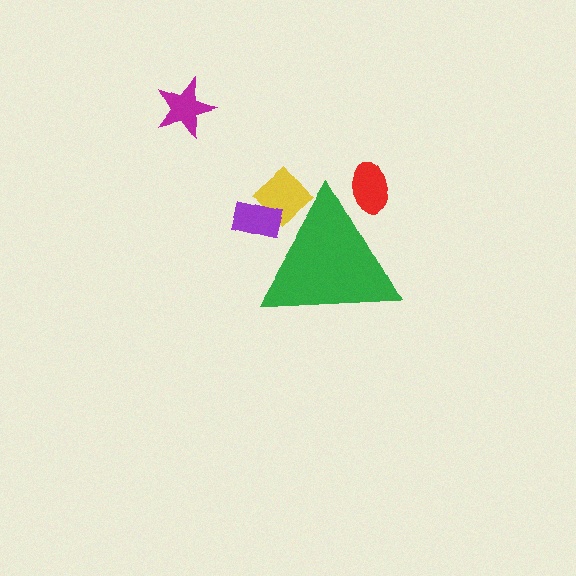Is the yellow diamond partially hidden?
Yes, the yellow diamond is partially hidden behind the green triangle.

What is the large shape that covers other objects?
A green triangle.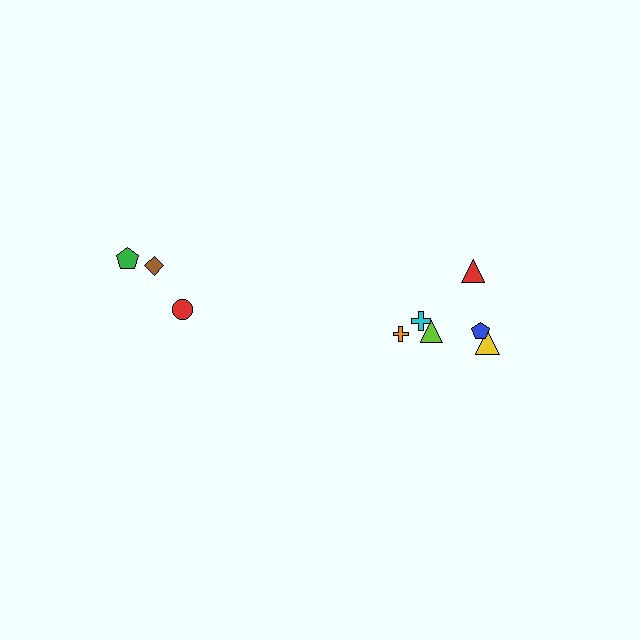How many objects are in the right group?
There are 6 objects.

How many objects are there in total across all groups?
There are 9 objects.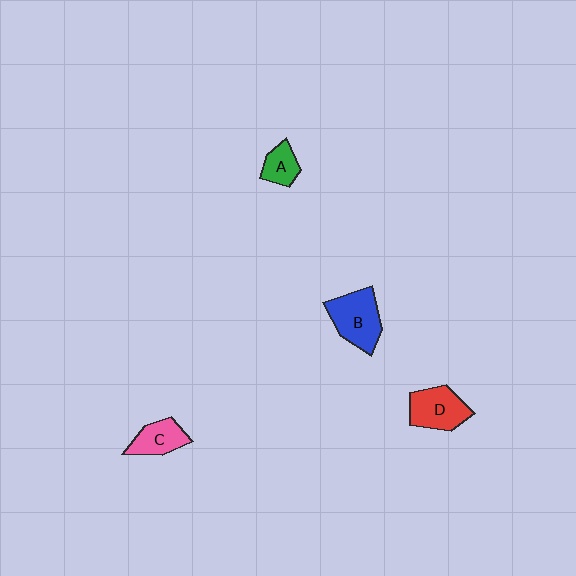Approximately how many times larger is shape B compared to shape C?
Approximately 1.5 times.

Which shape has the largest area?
Shape B (blue).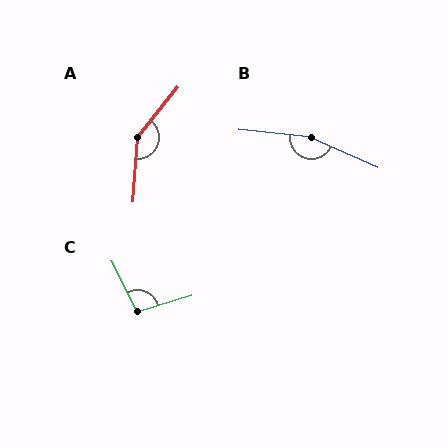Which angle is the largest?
B, at approximately 162 degrees.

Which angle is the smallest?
C, at approximately 99 degrees.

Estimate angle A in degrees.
Approximately 145 degrees.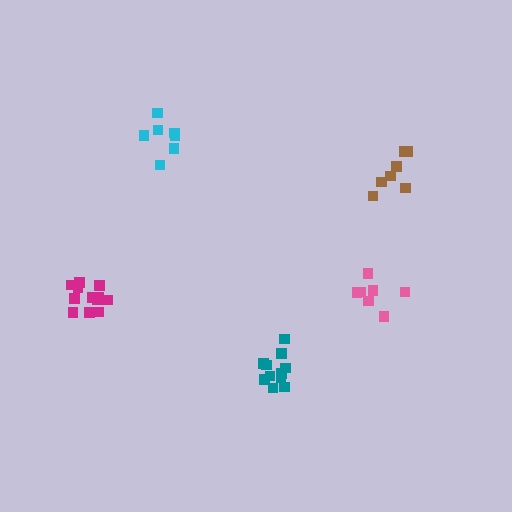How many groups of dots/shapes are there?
There are 5 groups.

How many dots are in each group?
Group 1: 7 dots, Group 2: 7 dots, Group 3: 7 dots, Group 4: 11 dots, Group 5: 12 dots (44 total).